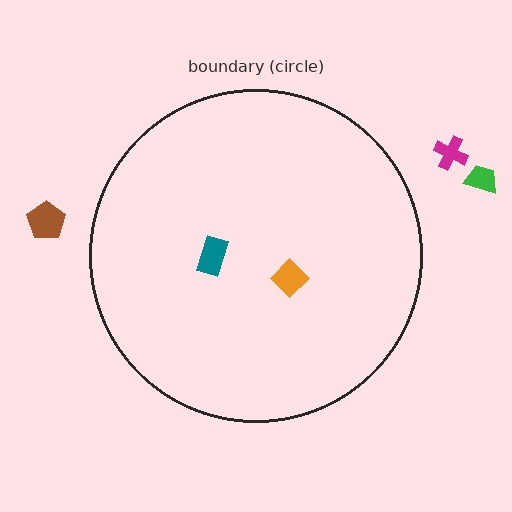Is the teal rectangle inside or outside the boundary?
Inside.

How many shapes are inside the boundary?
2 inside, 3 outside.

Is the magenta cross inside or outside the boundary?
Outside.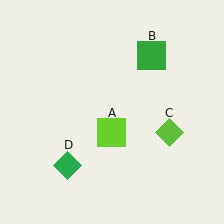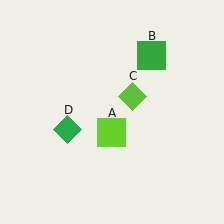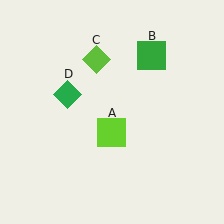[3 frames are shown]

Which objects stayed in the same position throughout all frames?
Lime square (object A) and green square (object B) remained stationary.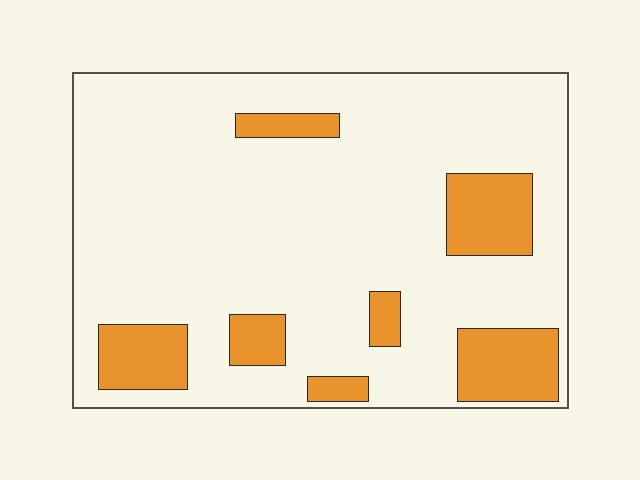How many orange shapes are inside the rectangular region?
7.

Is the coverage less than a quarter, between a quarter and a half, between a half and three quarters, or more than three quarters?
Less than a quarter.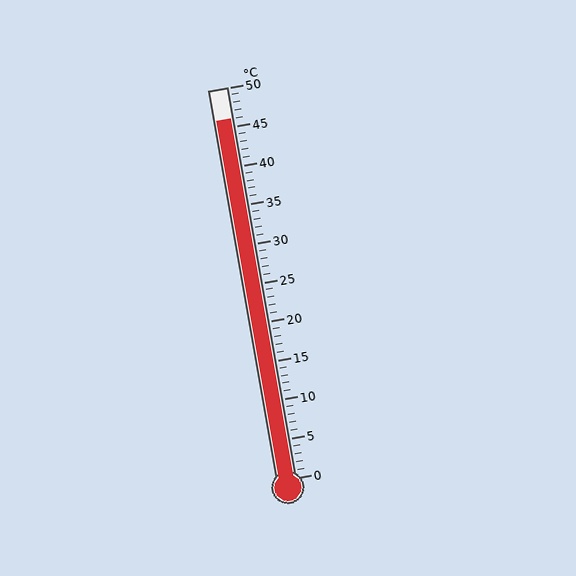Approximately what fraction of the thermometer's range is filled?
The thermometer is filled to approximately 90% of its range.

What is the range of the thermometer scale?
The thermometer scale ranges from 0°C to 50°C.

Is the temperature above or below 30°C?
The temperature is above 30°C.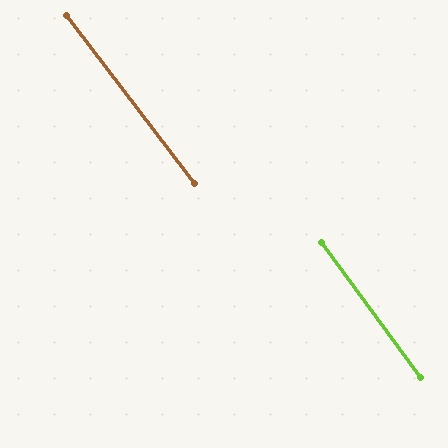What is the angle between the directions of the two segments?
Approximately 1 degree.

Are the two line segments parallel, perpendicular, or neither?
Parallel — their directions differ by only 1.0°.